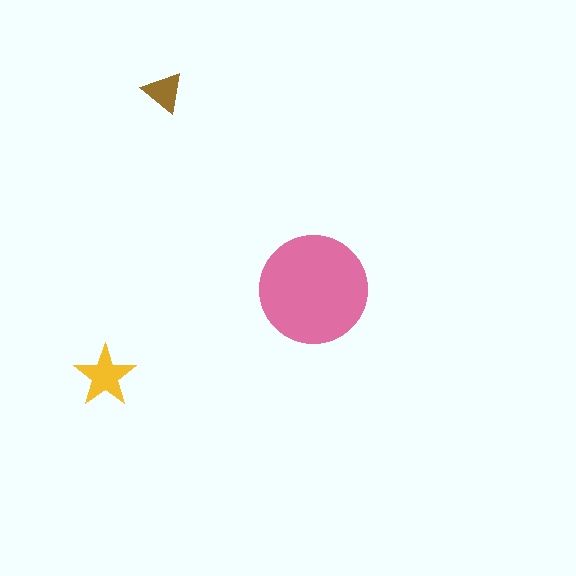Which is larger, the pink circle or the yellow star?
The pink circle.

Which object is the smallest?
The brown triangle.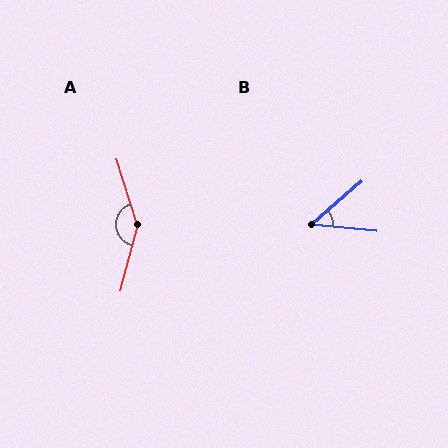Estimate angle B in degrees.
Approximately 46 degrees.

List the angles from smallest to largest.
B (46°), A (148°).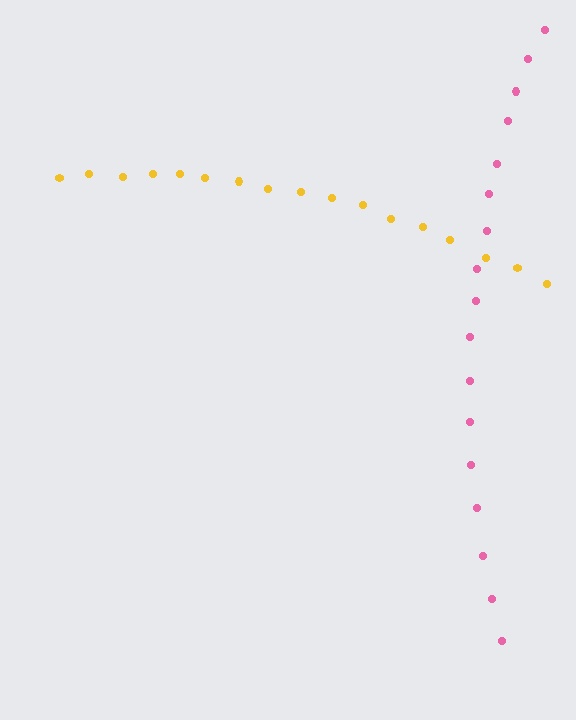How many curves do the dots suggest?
There are 2 distinct paths.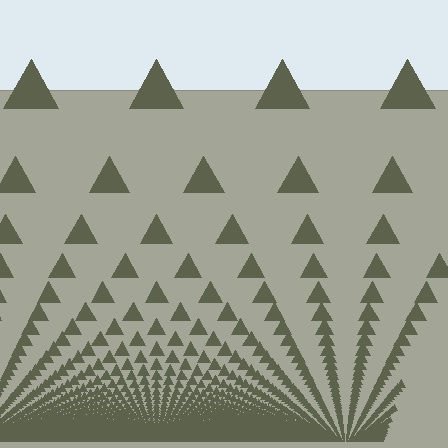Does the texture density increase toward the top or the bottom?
Density increases toward the bottom.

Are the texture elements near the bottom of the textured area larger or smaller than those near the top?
Smaller. The gradient is inverted — elements near the bottom are smaller and denser.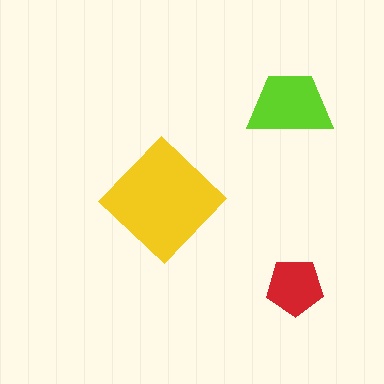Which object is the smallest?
The red pentagon.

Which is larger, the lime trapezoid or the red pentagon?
The lime trapezoid.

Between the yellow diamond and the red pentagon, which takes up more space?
The yellow diamond.